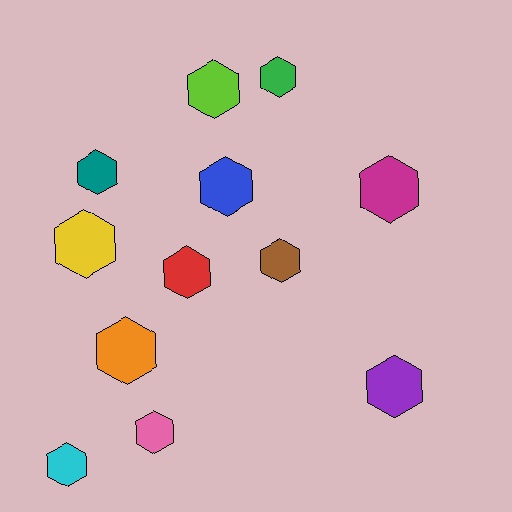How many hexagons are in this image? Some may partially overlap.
There are 12 hexagons.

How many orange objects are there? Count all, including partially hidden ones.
There is 1 orange object.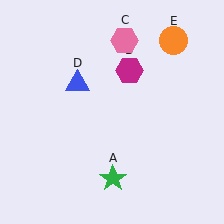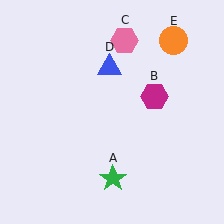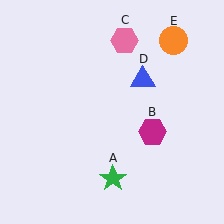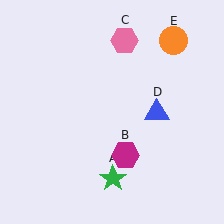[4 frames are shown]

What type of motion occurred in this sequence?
The magenta hexagon (object B), blue triangle (object D) rotated clockwise around the center of the scene.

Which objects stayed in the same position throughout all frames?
Green star (object A) and pink hexagon (object C) and orange circle (object E) remained stationary.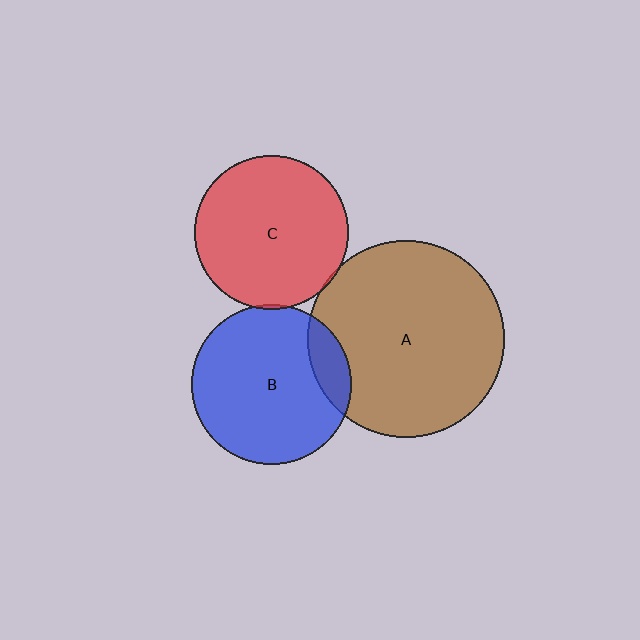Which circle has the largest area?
Circle A (brown).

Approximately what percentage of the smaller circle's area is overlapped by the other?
Approximately 15%.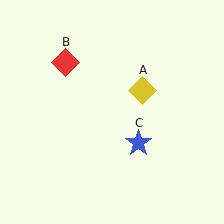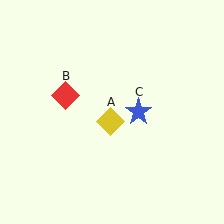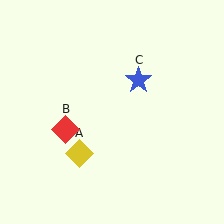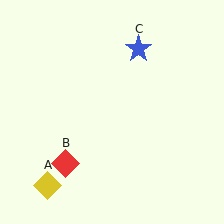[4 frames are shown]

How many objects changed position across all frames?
3 objects changed position: yellow diamond (object A), red diamond (object B), blue star (object C).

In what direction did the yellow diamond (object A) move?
The yellow diamond (object A) moved down and to the left.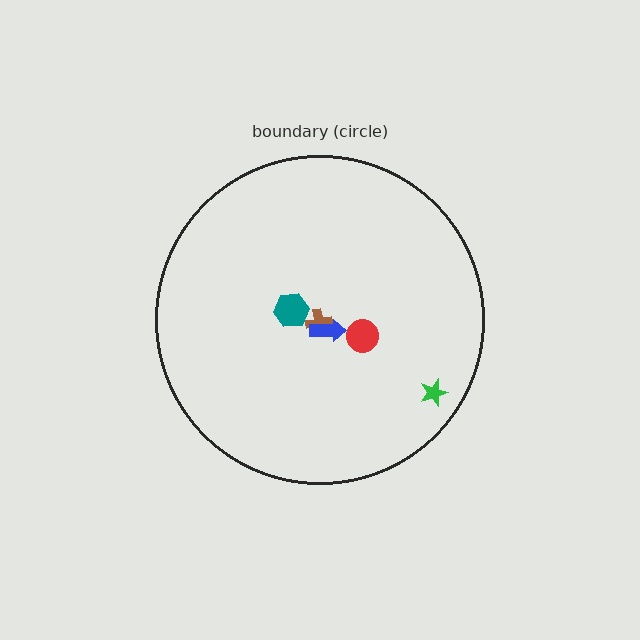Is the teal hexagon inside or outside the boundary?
Inside.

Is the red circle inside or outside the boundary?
Inside.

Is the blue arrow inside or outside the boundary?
Inside.